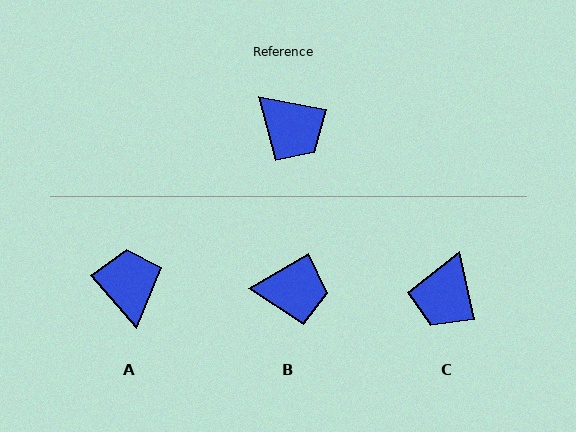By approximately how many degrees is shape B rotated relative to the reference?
Approximately 41 degrees counter-clockwise.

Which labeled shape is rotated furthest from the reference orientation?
A, about 143 degrees away.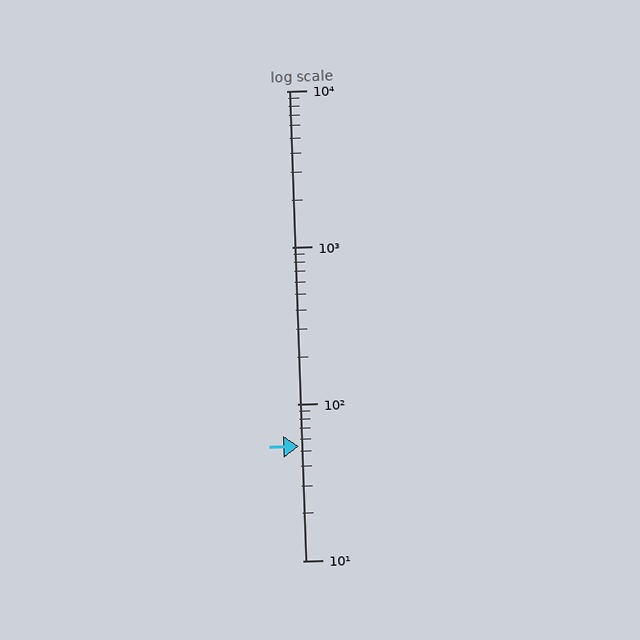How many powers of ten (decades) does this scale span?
The scale spans 3 decades, from 10 to 10000.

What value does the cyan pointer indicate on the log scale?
The pointer indicates approximately 54.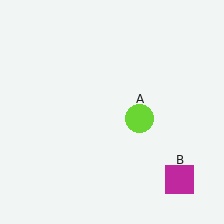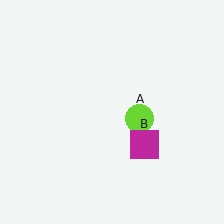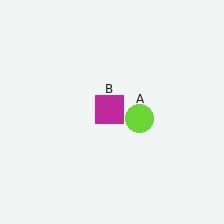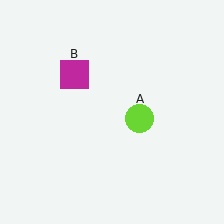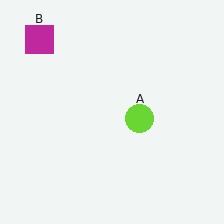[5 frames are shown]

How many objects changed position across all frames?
1 object changed position: magenta square (object B).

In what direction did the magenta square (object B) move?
The magenta square (object B) moved up and to the left.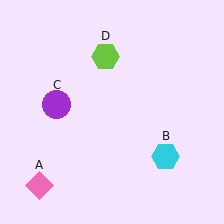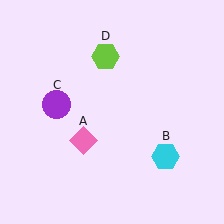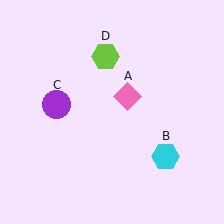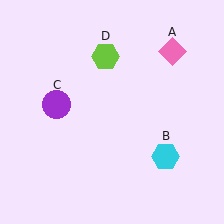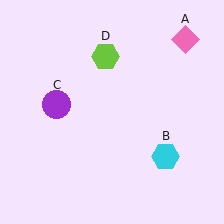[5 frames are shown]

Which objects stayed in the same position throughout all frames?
Cyan hexagon (object B) and purple circle (object C) and lime hexagon (object D) remained stationary.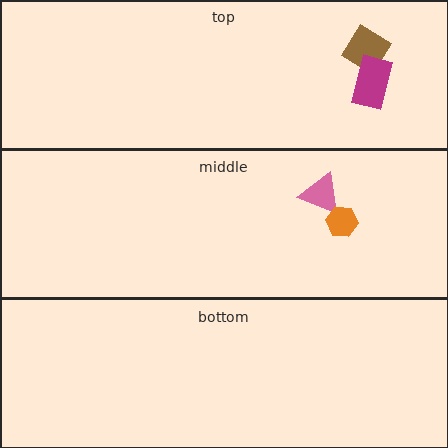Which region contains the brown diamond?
The top region.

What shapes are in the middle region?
The pink triangle, the orange hexagon.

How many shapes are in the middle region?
2.